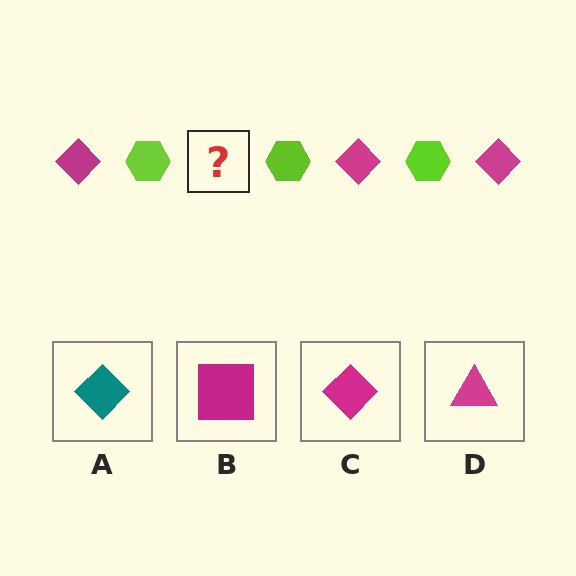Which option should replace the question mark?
Option C.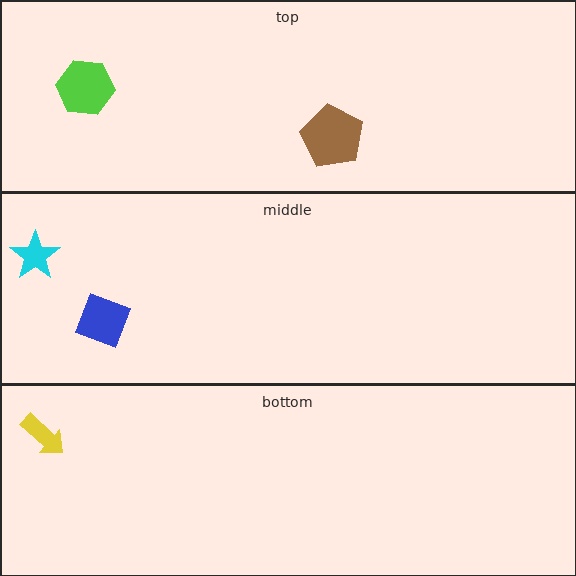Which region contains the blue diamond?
The middle region.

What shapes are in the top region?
The brown pentagon, the lime hexagon.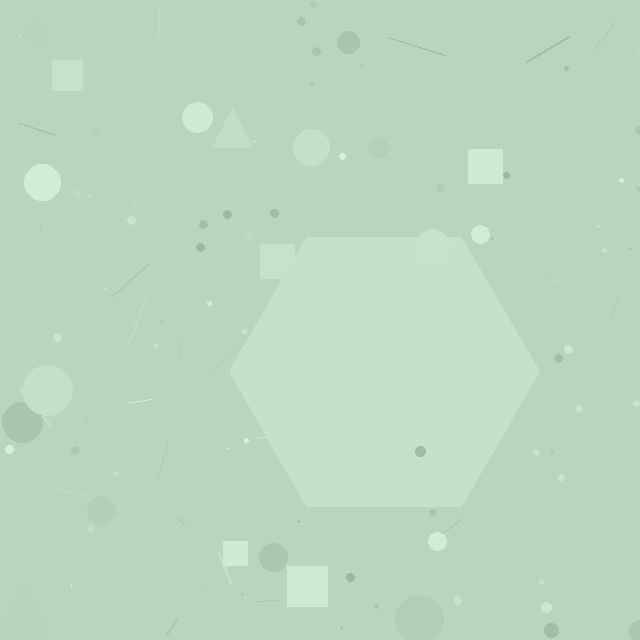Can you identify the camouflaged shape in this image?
The camouflaged shape is a hexagon.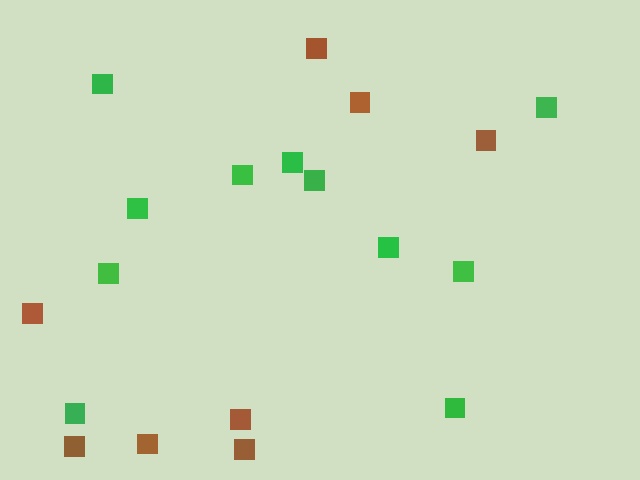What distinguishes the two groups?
There are 2 groups: one group of brown squares (8) and one group of green squares (11).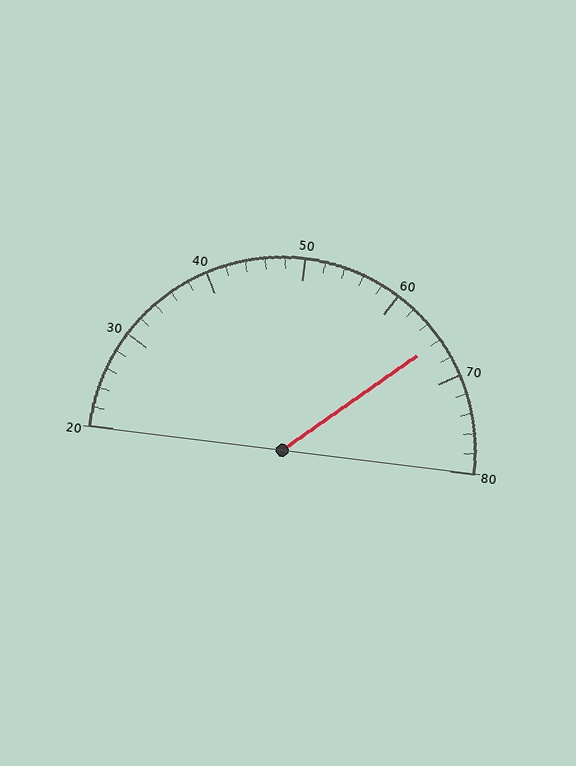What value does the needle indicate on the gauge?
The needle indicates approximately 66.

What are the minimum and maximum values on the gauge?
The gauge ranges from 20 to 80.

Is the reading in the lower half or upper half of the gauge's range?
The reading is in the upper half of the range (20 to 80).